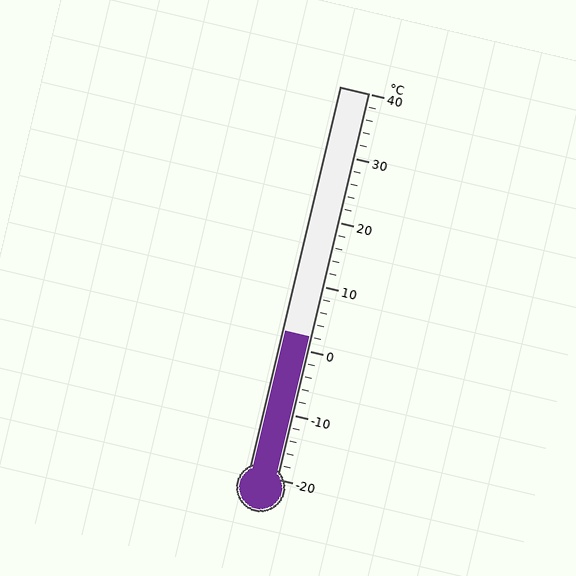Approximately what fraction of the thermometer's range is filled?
The thermometer is filled to approximately 35% of its range.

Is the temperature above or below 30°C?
The temperature is below 30°C.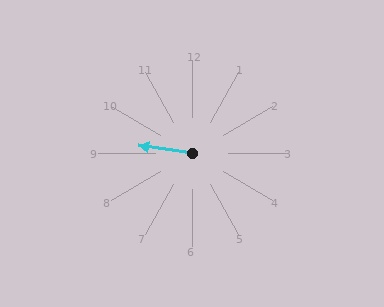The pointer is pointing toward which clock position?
Roughly 9 o'clock.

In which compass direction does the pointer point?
West.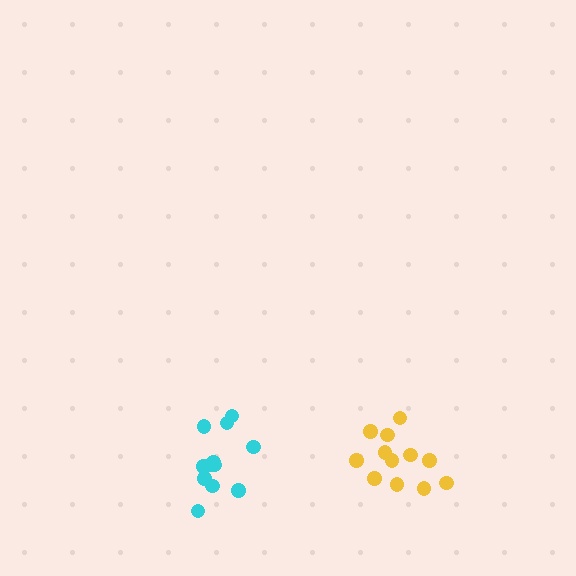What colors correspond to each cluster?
The clusters are colored: yellow, cyan.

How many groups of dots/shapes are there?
There are 2 groups.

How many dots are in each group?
Group 1: 12 dots, Group 2: 12 dots (24 total).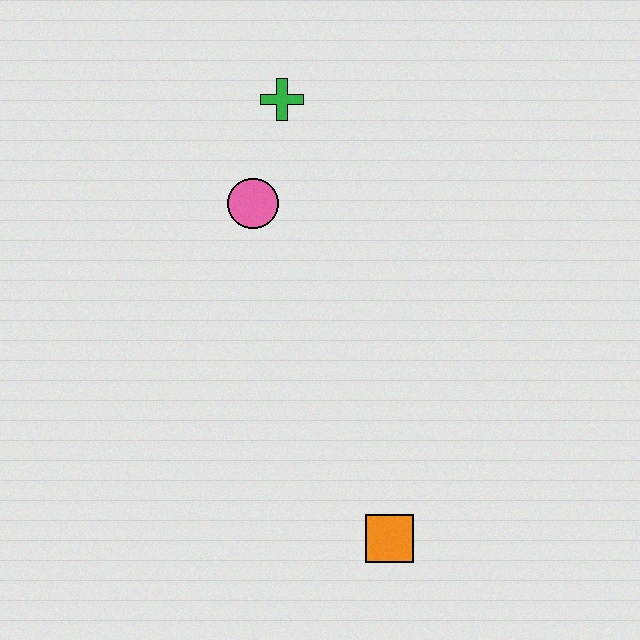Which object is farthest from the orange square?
The green cross is farthest from the orange square.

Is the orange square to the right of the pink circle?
Yes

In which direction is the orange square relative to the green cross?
The orange square is below the green cross.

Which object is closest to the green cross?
The pink circle is closest to the green cross.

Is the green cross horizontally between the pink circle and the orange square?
Yes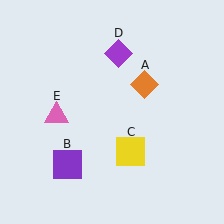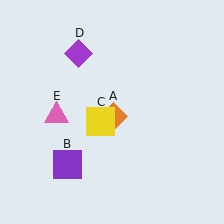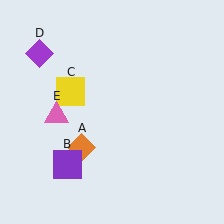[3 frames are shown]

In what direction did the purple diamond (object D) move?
The purple diamond (object D) moved left.